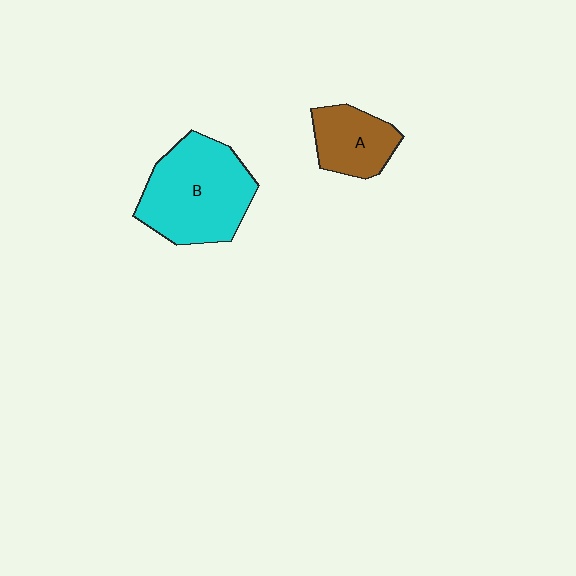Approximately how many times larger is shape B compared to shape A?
Approximately 2.0 times.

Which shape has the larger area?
Shape B (cyan).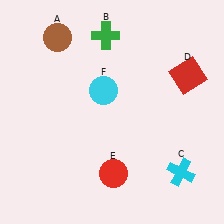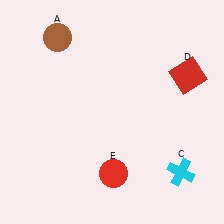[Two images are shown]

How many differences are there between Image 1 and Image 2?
There are 2 differences between the two images.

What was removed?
The cyan circle (F), the green cross (B) were removed in Image 2.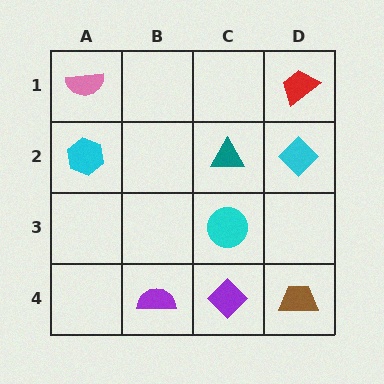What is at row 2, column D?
A cyan diamond.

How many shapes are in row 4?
3 shapes.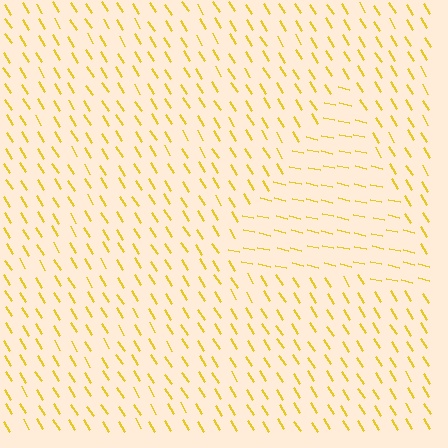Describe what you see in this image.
The image is filled with small yellow line segments. A triangle region in the image has lines oriented differently from the surrounding lines, creating a visible texture boundary.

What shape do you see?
I see a triangle.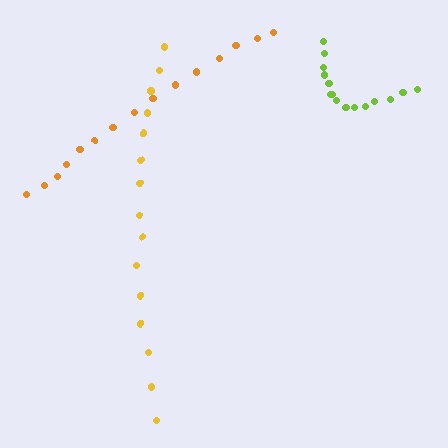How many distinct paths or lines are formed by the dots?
There are 3 distinct paths.